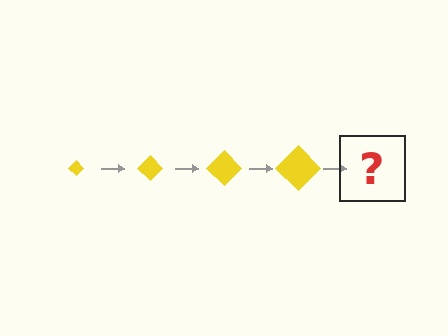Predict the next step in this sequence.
The next step is a yellow diamond, larger than the previous one.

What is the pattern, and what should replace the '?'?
The pattern is that the diamond gets progressively larger each step. The '?' should be a yellow diamond, larger than the previous one.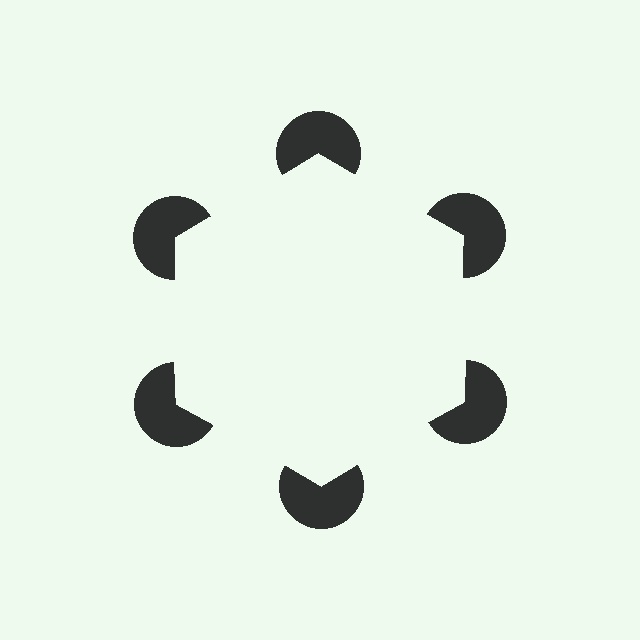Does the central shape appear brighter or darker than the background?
It typically appears slightly brighter than the background, even though no actual brightness change is drawn.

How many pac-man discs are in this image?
There are 6 — one at each vertex of the illusory hexagon.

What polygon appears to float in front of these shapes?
An illusory hexagon — its edges are inferred from the aligned wedge cuts in the pac-man discs, not physically drawn.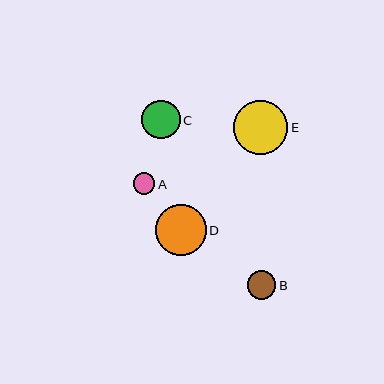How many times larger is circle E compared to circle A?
Circle E is approximately 2.5 times the size of circle A.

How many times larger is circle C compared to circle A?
Circle C is approximately 1.8 times the size of circle A.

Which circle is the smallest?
Circle A is the smallest with a size of approximately 22 pixels.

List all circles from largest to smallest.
From largest to smallest: E, D, C, B, A.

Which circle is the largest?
Circle E is the largest with a size of approximately 54 pixels.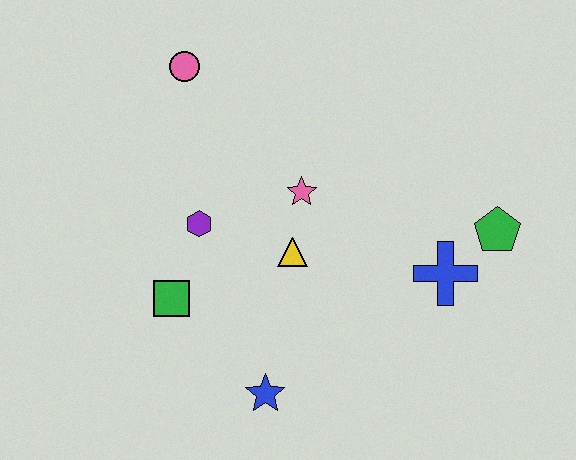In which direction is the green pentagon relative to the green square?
The green pentagon is to the right of the green square.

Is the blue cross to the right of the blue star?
Yes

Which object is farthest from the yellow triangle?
The pink circle is farthest from the yellow triangle.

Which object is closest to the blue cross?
The green pentagon is closest to the blue cross.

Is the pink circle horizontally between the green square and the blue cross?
Yes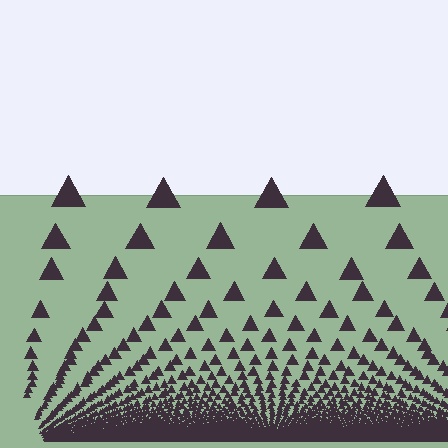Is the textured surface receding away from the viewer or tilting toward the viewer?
The surface appears to tilt toward the viewer. Texture elements get larger and sparser toward the top.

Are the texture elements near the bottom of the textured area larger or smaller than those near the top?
Smaller. The gradient is inverted — elements near the bottom are smaller and denser.